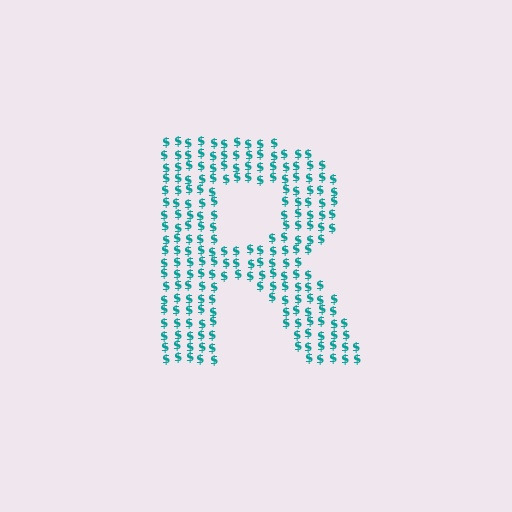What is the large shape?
The large shape is the letter R.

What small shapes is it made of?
It is made of small dollar signs.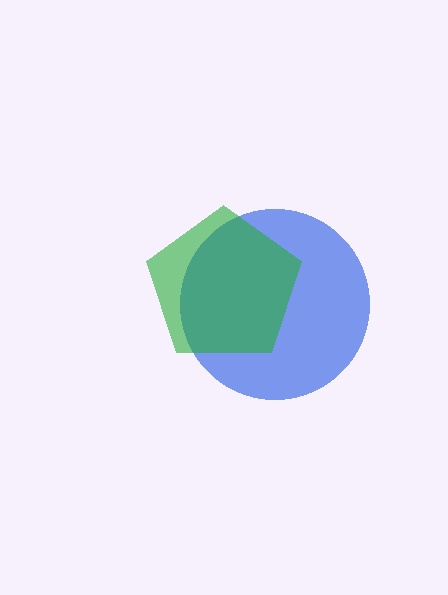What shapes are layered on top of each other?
The layered shapes are: a blue circle, a green pentagon.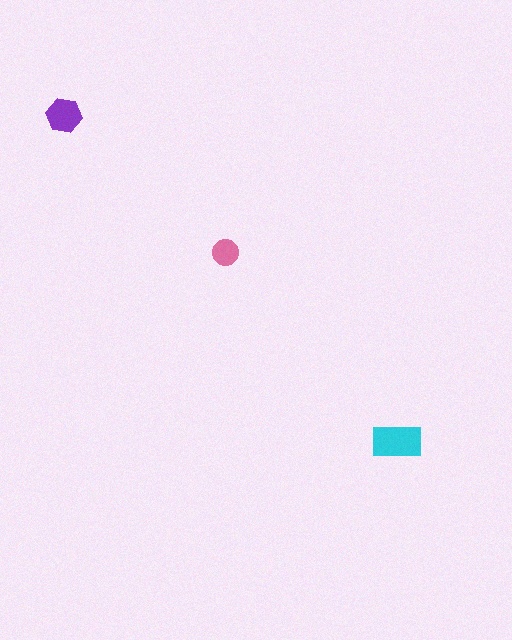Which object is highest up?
The purple hexagon is topmost.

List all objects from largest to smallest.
The cyan rectangle, the purple hexagon, the pink circle.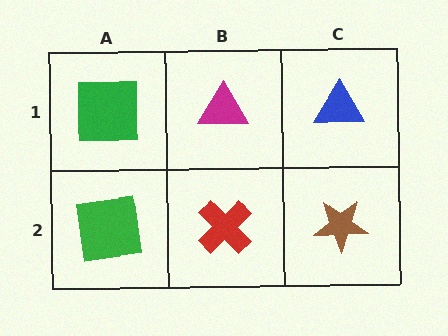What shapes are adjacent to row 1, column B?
A red cross (row 2, column B), a green square (row 1, column A), a blue triangle (row 1, column C).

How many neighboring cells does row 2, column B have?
3.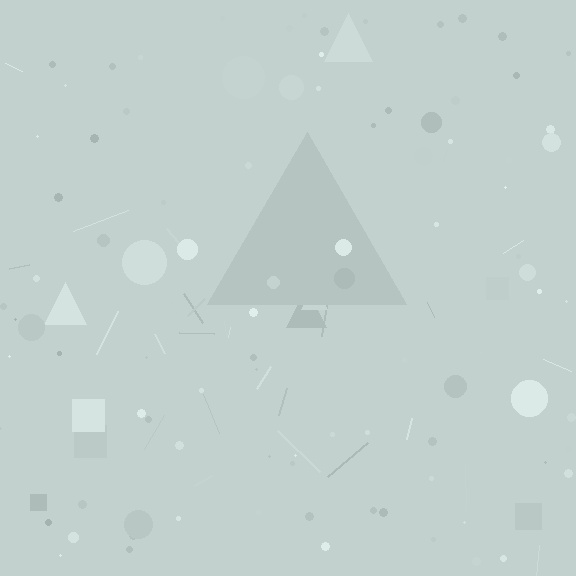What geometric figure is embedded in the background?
A triangle is embedded in the background.